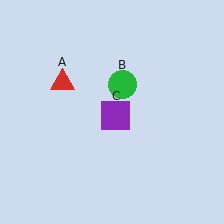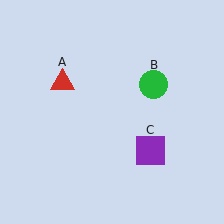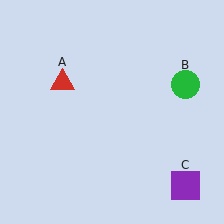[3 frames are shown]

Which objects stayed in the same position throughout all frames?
Red triangle (object A) remained stationary.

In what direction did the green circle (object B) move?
The green circle (object B) moved right.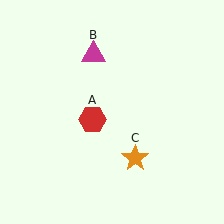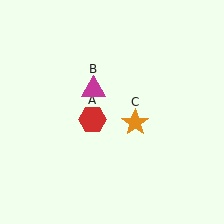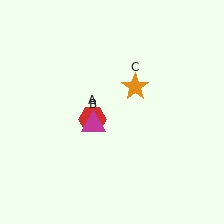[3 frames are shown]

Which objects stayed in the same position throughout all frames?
Red hexagon (object A) remained stationary.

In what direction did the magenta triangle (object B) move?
The magenta triangle (object B) moved down.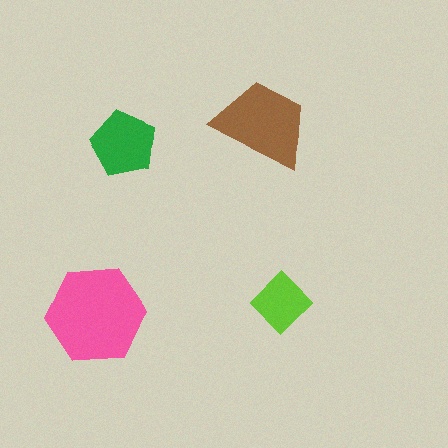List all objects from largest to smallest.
The pink hexagon, the brown trapezoid, the green pentagon, the lime diamond.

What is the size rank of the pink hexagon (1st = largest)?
1st.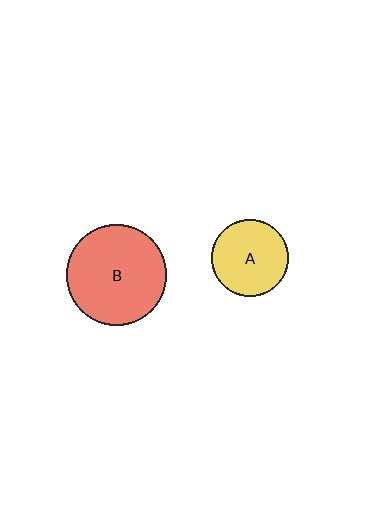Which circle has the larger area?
Circle B (red).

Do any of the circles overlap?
No, none of the circles overlap.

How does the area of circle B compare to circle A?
Approximately 1.7 times.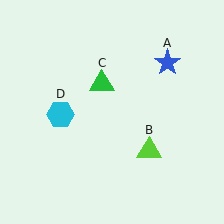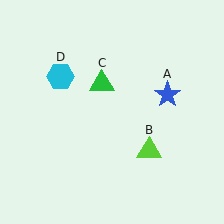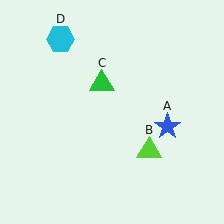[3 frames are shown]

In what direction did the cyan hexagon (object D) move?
The cyan hexagon (object D) moved up.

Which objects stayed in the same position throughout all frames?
Lime triangle (object B) and green triangle (object C) remained stationary.